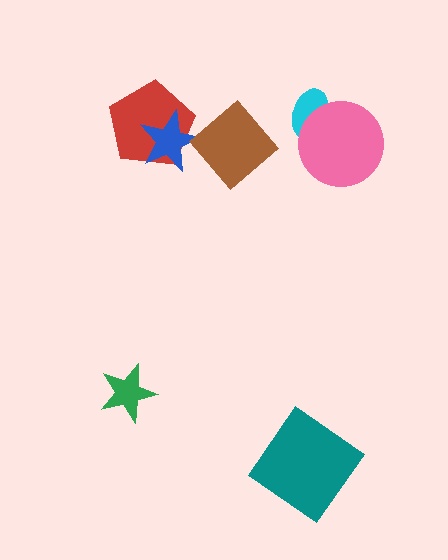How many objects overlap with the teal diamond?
0 objects overlap with the teal diamond.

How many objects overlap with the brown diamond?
1 object overlaps with the brown diamond.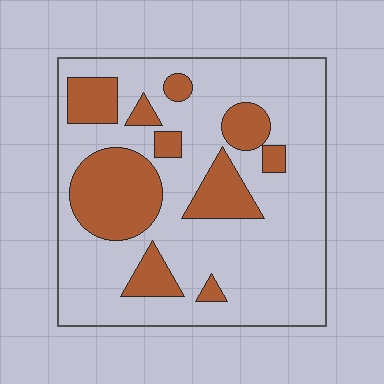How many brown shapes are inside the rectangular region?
10.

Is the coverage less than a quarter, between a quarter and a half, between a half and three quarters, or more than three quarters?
Between a quarter and a half.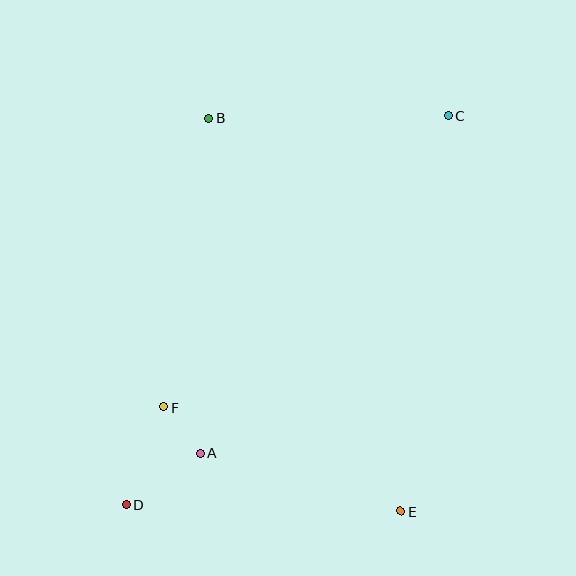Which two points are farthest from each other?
Points C and D are farthest from each other.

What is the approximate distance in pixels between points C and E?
The distance between C and E is approximately 398 pixels.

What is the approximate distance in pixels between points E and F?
The distance between E and F is approximately 259 pixels.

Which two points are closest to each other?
Points A and F are closest to each other.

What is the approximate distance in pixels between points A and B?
The distance between A and B is approximately 335 pixels.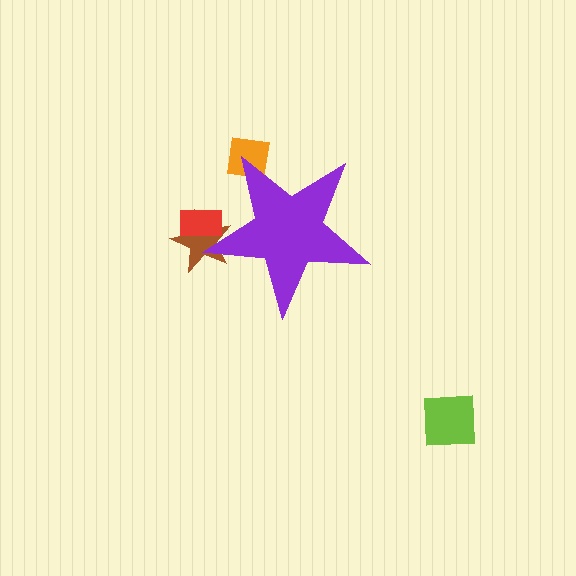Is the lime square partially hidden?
No, the lime square is fully visible.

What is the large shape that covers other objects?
A purple star.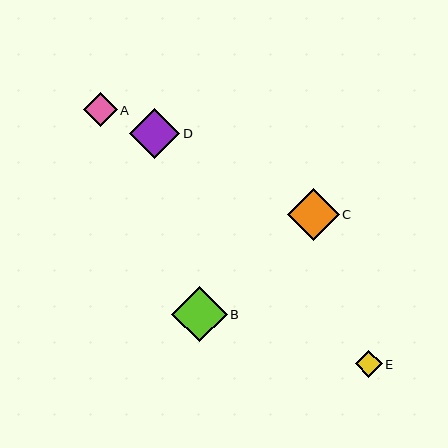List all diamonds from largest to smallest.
From largest to smallest: B, C, D, A, E.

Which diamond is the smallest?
Diamond E is the smallest with a size of approximately 26 pixels.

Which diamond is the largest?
Diamond B is the largest with a size of approximately 56 pixels.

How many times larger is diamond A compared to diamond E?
Diamond A is approximately 1.3 times the size of diamond E.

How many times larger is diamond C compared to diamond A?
Diamond C is approximately 1.5 times the size of diamond A.